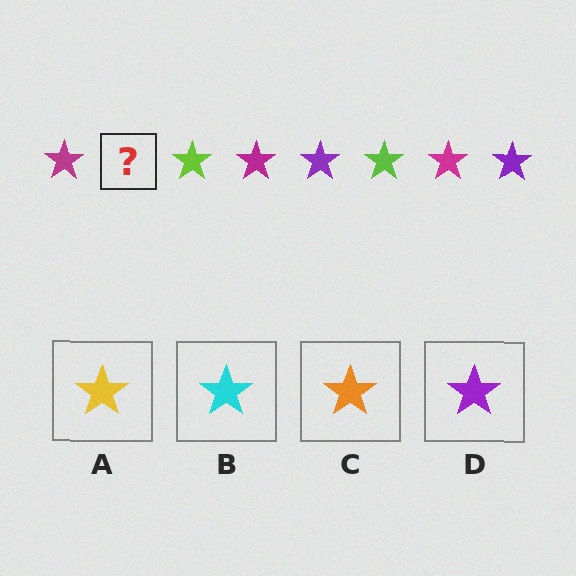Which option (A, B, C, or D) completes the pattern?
D.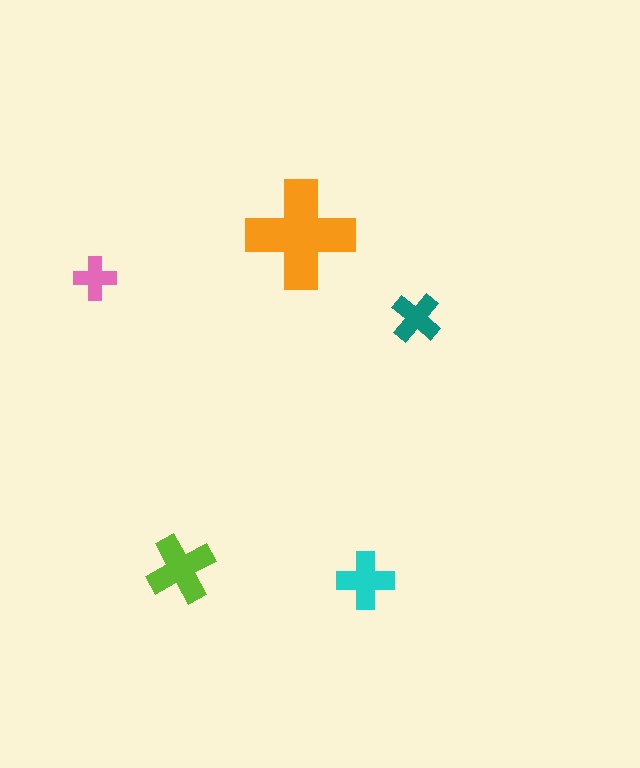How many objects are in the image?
There are 5 objects in the image.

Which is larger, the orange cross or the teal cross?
The orange one.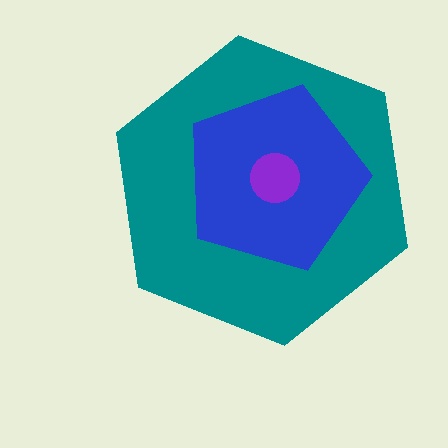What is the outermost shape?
The teal hexagon.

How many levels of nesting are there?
3.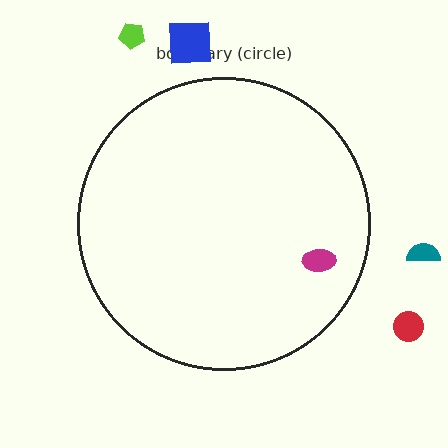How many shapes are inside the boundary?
1 inside, 4 outside.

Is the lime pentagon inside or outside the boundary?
Outside.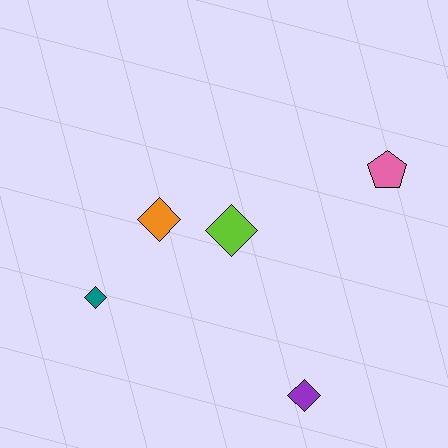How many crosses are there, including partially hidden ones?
There are no crosses.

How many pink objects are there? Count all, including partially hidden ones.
There is 1 pink object.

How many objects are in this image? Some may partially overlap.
There are 5 objects.